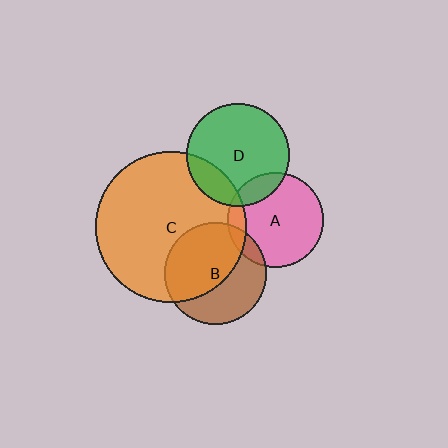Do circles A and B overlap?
Yes.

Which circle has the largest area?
Circle C (orange).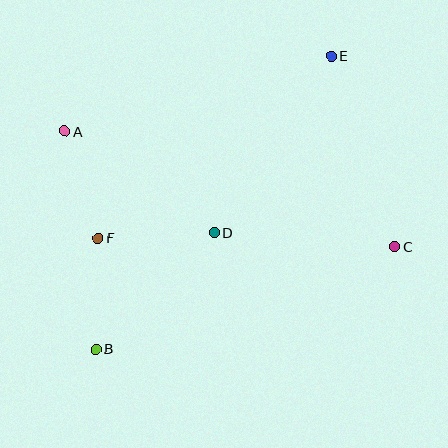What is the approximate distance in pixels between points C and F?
The distance between C and F is approximately 297 pixels.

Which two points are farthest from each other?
Points B and E are farthest from each other.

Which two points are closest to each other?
Points B and F are closest to each other.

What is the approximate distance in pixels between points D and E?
The distance between D and E is approximately 212 pixels.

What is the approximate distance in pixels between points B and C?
The distance between B and C is approximately 316 pixels.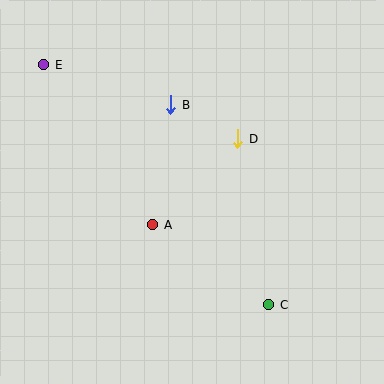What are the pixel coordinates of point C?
Point C is at (269, 305).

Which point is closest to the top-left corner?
Point E is closest to the top-left corner.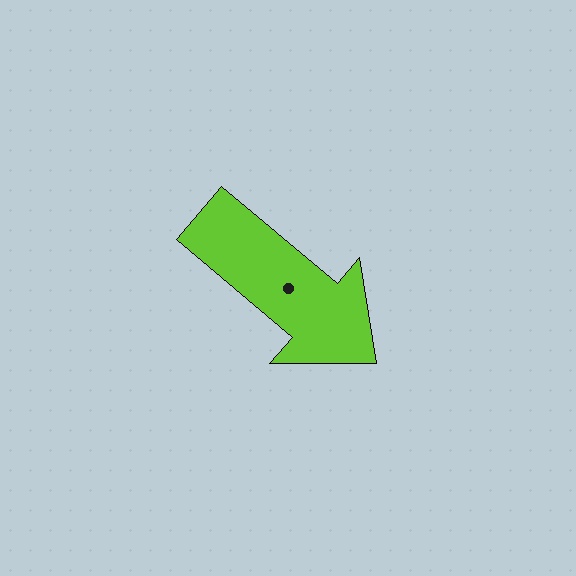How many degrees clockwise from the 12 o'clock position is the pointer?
Approximately 130 degrees.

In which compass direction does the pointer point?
Southeast.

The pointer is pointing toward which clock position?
Roughly 4 o'clock.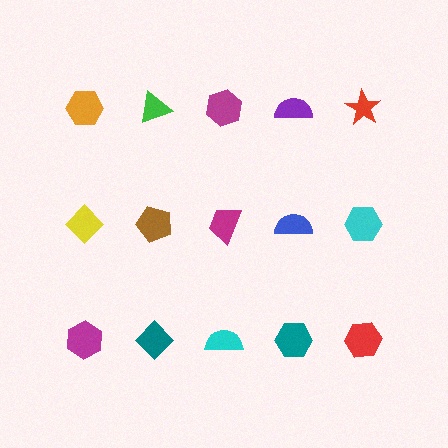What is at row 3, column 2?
A teal diamond.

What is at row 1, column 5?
A red star.